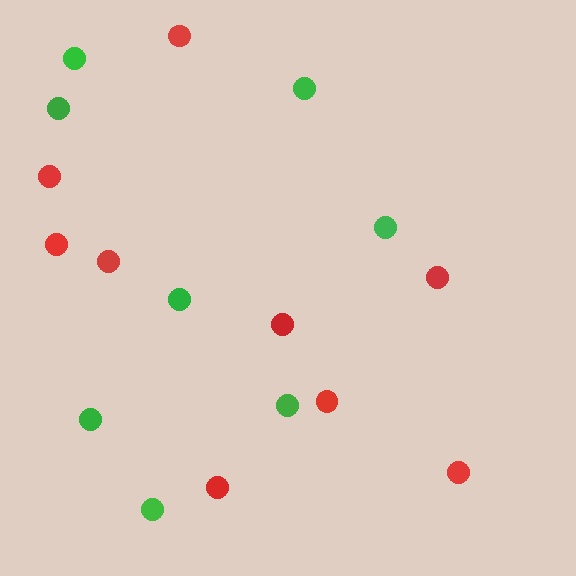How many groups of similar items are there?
There are 2 groups: one group of green circles (8) and one group of red circles (9).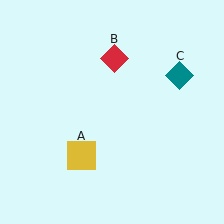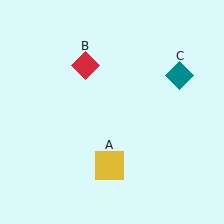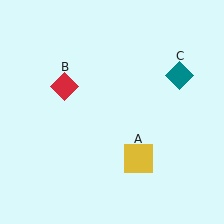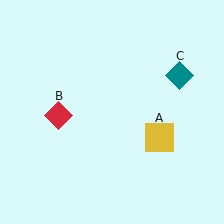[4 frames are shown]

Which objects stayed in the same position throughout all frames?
Teal diamond (object C) remained stationary.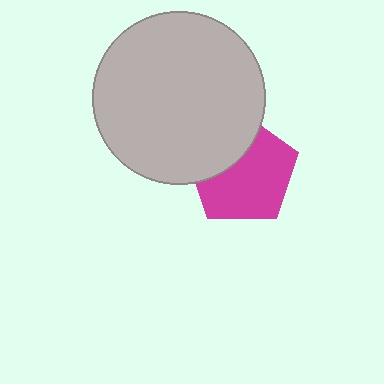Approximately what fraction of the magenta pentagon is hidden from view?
Roughly 33% of the magenta pentagon is hidden behind the light gray circle.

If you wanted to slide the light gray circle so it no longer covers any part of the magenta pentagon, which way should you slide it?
Slide it toward the upper-left — that is the most direct way to separate the two shapes.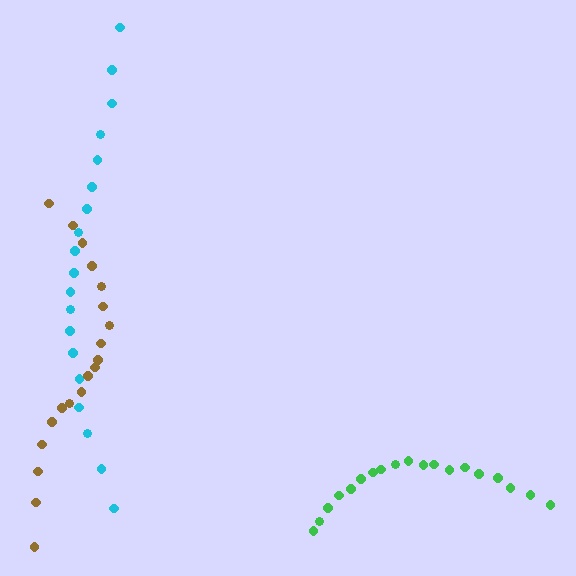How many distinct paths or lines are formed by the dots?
There are 3 distinct paths.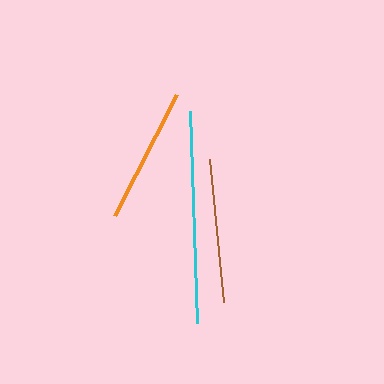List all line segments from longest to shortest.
From longest to shortest: cyan, brown, orange.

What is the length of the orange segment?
The orange segment is approximately 135 pixels long.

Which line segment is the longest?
The cyan line is the longest at approximately 211 pixels.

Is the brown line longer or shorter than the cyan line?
The cyan line is longer than the brown line.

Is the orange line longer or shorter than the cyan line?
The cyan line is longer than the orange line.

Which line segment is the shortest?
The orange line is the shortest at approximately 135 pixels.